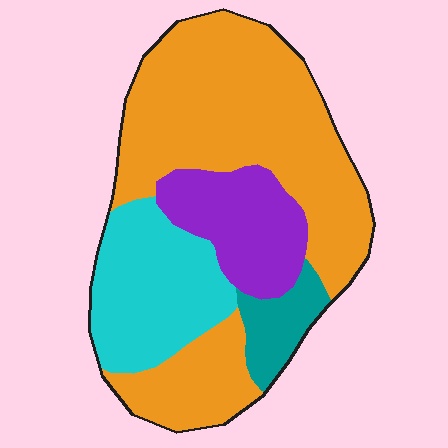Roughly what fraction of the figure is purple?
Purple takes up about one sixth (1/6) of the figure.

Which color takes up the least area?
Teal, at roughly 5%.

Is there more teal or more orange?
Orange.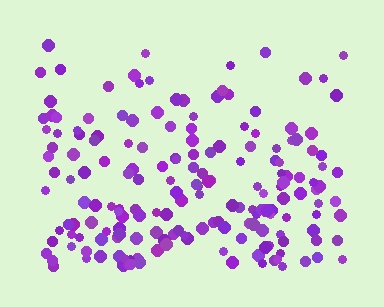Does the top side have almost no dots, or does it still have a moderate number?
Still a moderate number, just noticeably fewer than the bottom.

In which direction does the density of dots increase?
From top to bottom, with the bottom side densest.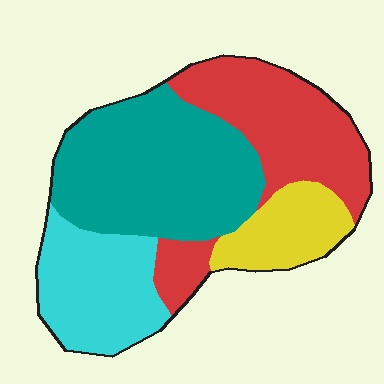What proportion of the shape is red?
Red covers roughly 30% of the shape.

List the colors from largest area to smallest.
From largest to smallest: teal, red, cyan, yellow.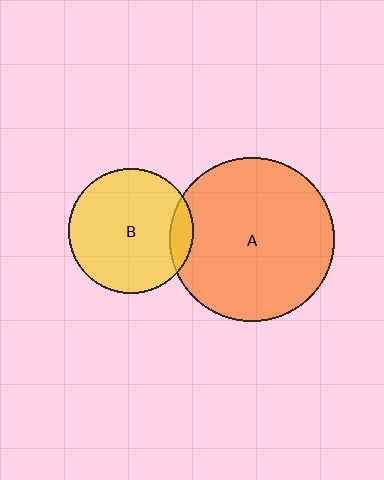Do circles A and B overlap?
Yes.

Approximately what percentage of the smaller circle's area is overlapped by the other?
Approximately 10%.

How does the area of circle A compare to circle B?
Approximately 1.7 times.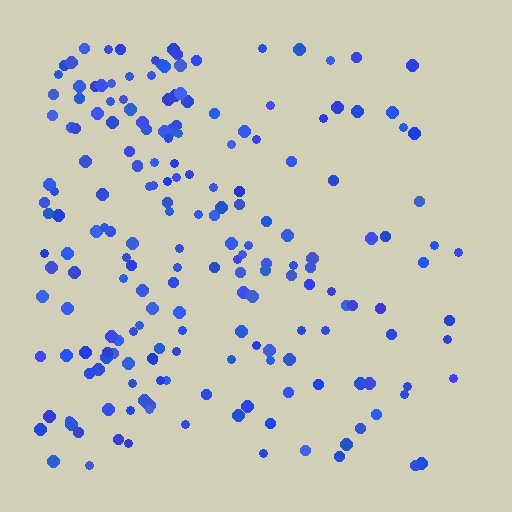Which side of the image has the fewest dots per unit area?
The right.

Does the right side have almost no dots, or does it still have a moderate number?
Still a moderate number, just noticeably fewer than the left.